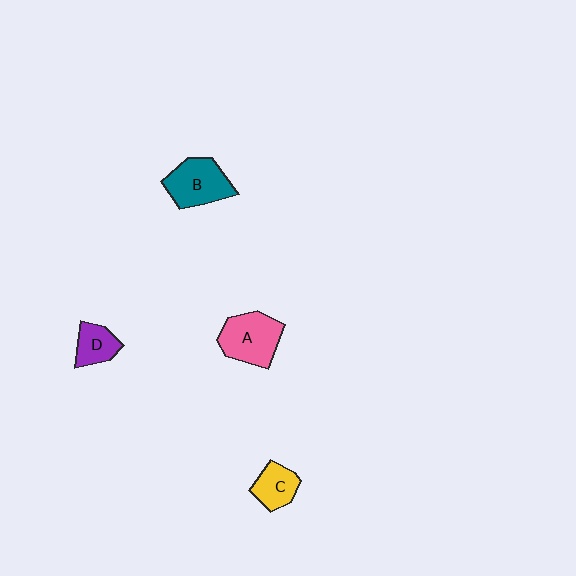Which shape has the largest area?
Shape A (pink).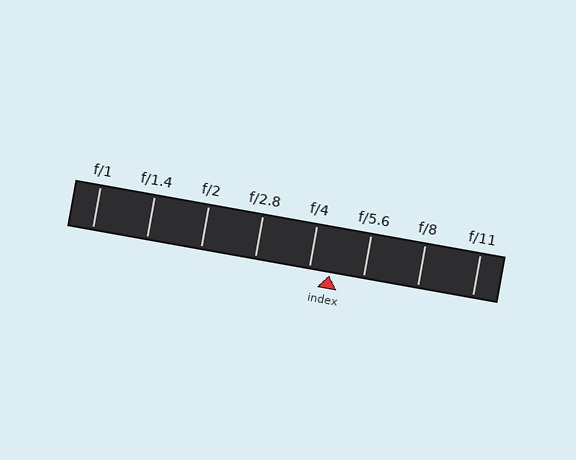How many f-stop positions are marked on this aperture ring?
There are 8 f-stop positions marked.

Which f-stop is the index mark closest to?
The index mark is closest to f/4.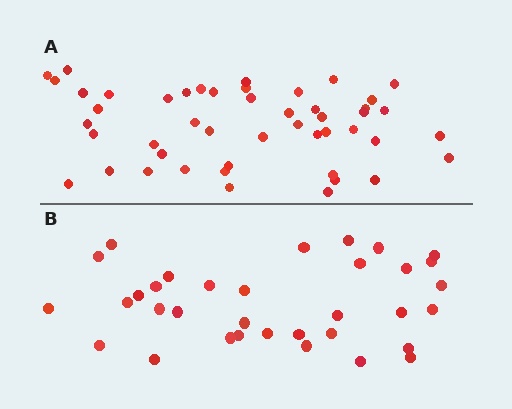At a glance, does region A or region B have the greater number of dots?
Region A (the top region) has more dots.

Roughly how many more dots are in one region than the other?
Region A has approximately 15 more dots than region B.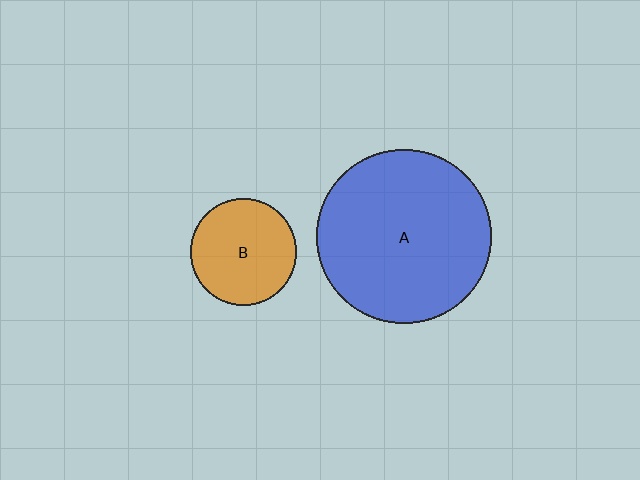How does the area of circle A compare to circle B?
Approximately 2.7 times.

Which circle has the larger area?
Circle A (blue).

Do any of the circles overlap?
No, none of the circles overlap.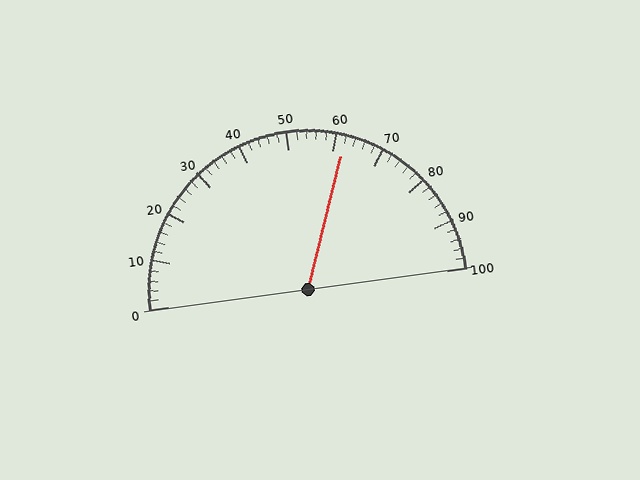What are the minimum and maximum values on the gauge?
The gauge ranges from 0 to 100.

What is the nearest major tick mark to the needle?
The nearest major tick mark is 60.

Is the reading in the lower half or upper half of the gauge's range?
The reading is in the upper half of the range (0 to 100).